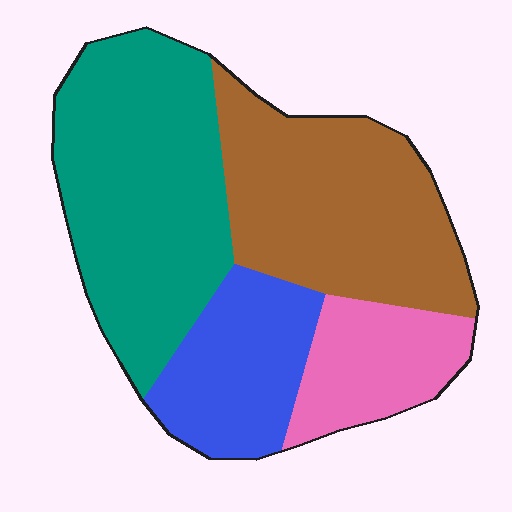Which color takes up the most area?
Teal, at roughly 35%.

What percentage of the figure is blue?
Blue covers 18% of the figure.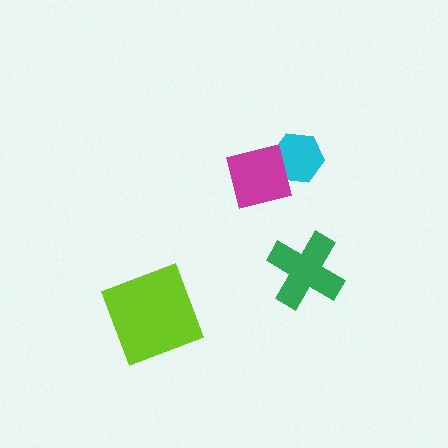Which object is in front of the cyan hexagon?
The magenta square is in front of the cyan hexagon.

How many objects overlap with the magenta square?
1 object overlaps with the magenta square.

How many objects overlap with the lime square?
0 objects overlap with the lime square.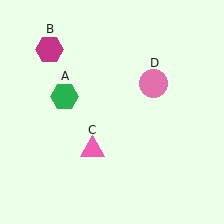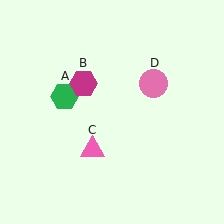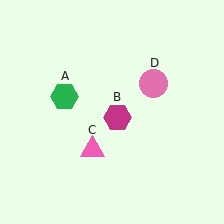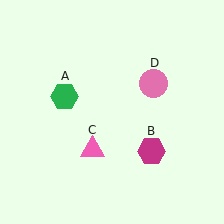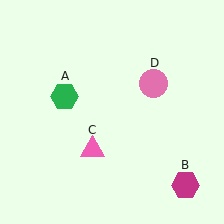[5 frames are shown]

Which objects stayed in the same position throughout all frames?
Green hexagon (object A) and pink triangle (object C) and pink circle (object D) remained stationary.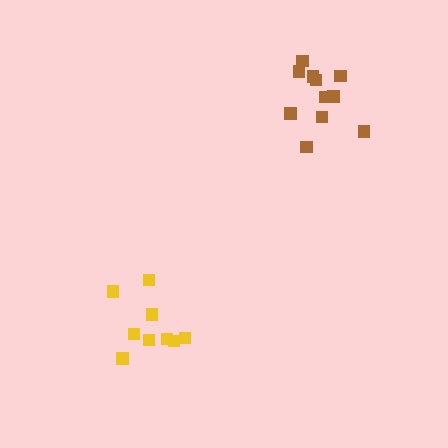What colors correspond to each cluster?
The clusters are colored: brown, yellow.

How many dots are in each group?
Group 1: 11 dots, Group 2: 9 dots (20 total).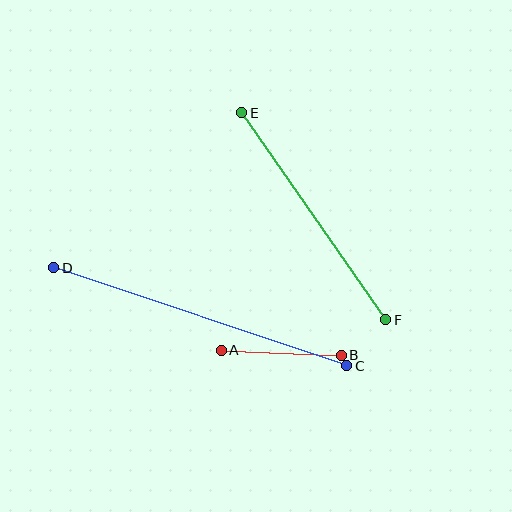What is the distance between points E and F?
The distance is approximately 252 pixels.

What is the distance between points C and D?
The distance is approximately 309 pixels.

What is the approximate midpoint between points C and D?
The midpoint is at approximately (200, 317) pixels.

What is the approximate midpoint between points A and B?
The midpoint is at approximately (281, 353) pixels.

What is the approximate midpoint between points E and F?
The midpoint is at approximately (314, 216) pixels.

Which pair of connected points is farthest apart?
Points C and D are farthest apart.